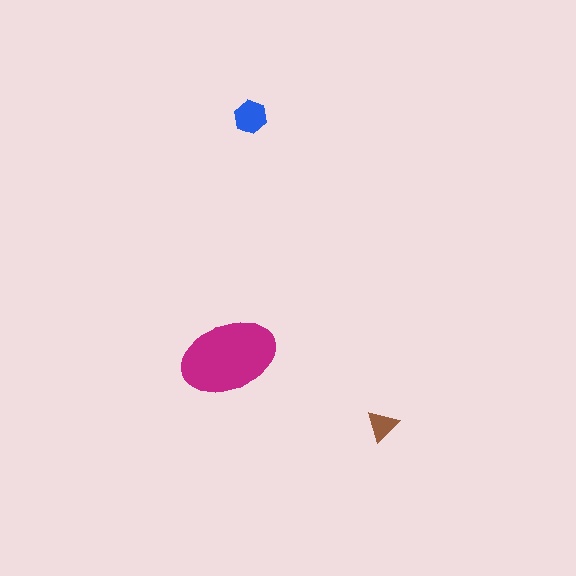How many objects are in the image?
There are 3 objects in the image.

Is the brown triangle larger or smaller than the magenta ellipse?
Smaller.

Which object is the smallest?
The brown triangle.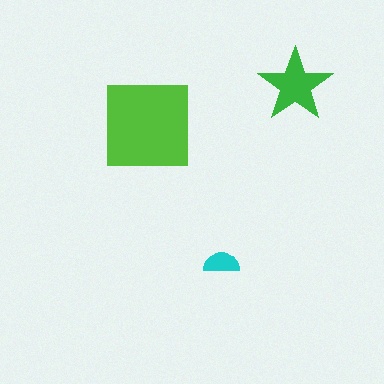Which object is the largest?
The lime square.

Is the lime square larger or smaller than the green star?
Larger.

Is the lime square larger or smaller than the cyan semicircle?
Larger.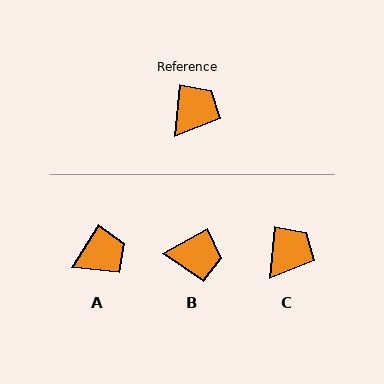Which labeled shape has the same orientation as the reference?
C.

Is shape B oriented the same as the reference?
No, it is off by about 55 degrees.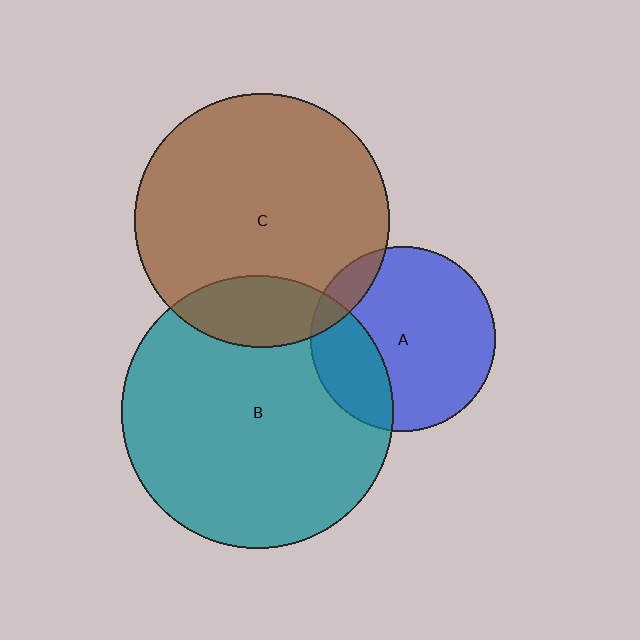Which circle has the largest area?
Circle B (teal).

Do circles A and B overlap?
Yes.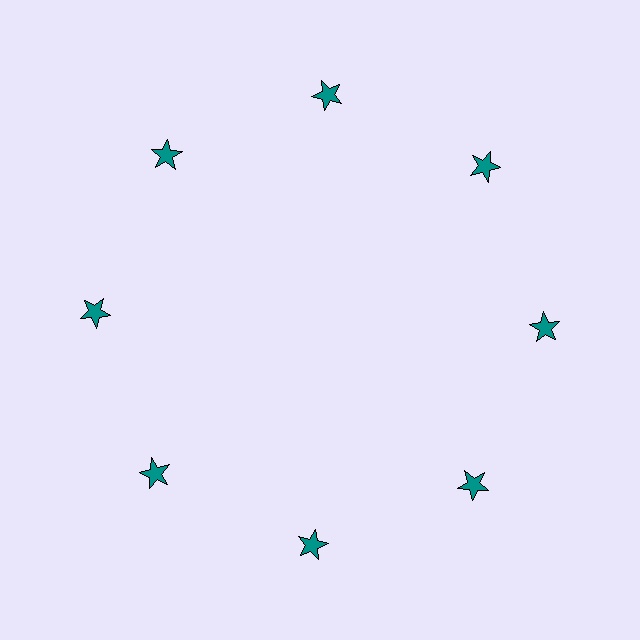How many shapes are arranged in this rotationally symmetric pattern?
There are 8 shapes, arranged in 8 groups of 1.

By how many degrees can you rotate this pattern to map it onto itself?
The pattern maps onto itself every 45 degrees of rotation.